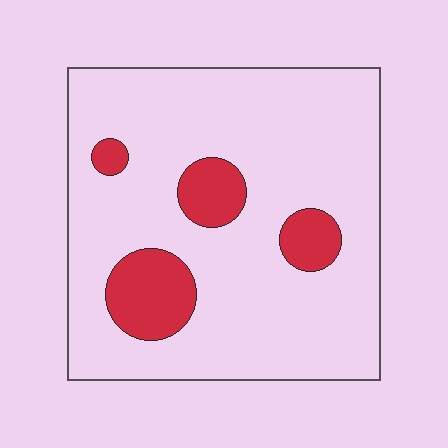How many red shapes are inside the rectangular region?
4.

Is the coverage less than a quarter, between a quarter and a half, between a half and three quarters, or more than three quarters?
Less than a quarter.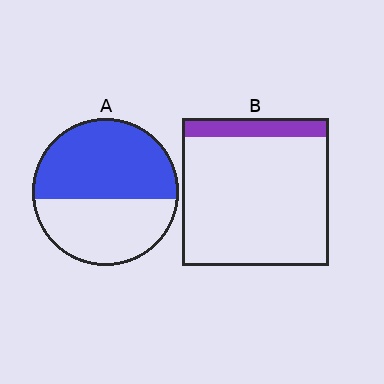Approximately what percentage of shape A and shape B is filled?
A is approximately 55% and B is approximately 15%.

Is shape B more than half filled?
No.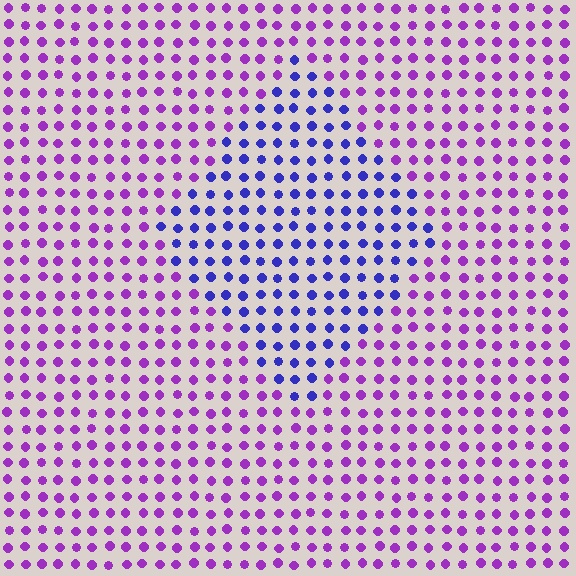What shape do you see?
I see a diamond.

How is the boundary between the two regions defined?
The boundary is defined purely by a slight shift in hue (about 44 degrees). Spacing, size, and orientation are identical on both sides.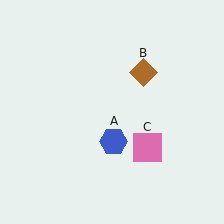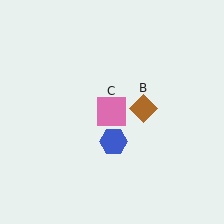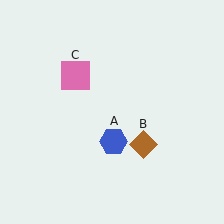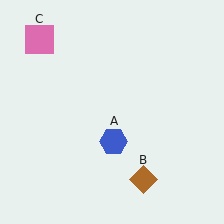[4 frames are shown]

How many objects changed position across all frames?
2 objects changed position: brown diamond (object B), pink square (object C).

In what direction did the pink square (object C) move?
The pink square (object C) moved up and to the left.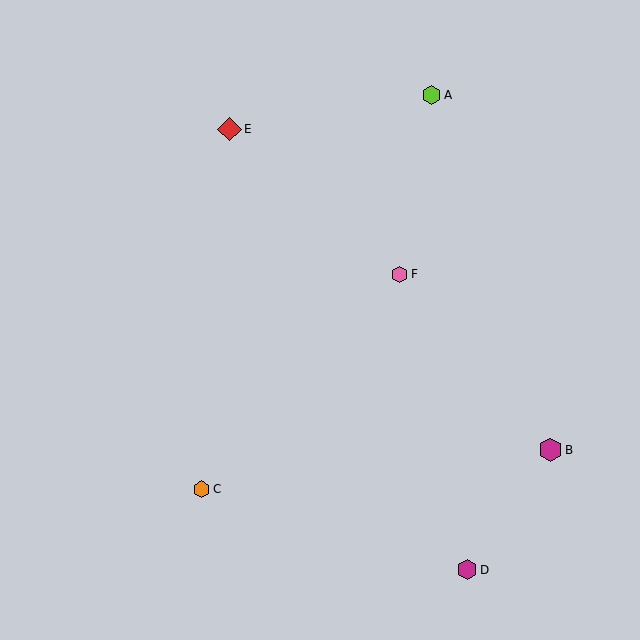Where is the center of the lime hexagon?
The center of the lime hexagon is at (432, 95).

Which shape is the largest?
The red diamond (labeled E) is the largest.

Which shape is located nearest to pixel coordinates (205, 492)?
The orange hexagon (labeled C) at (201, 489) is nearest to that location.